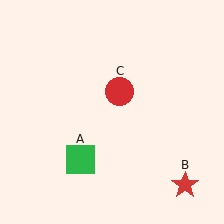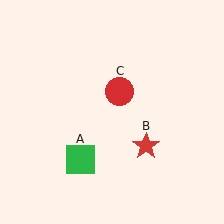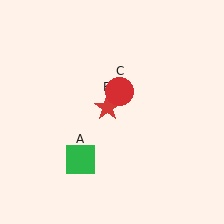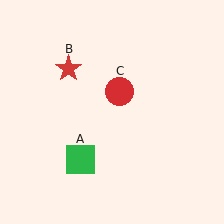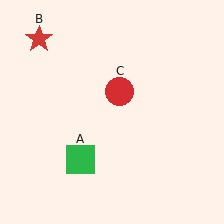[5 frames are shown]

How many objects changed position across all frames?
1 object changed position: red star (object B).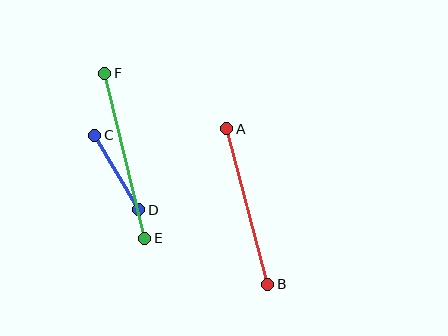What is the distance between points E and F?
The distance is approximately 170 pixels.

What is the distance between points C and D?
The distance is approximately 87 pixels.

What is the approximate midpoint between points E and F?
The midpoint is at approximately (125, 156) pixels.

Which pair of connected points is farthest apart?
Points E and F are farthest apart.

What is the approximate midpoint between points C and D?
The midpoint is at approximately (117, 172) pixels.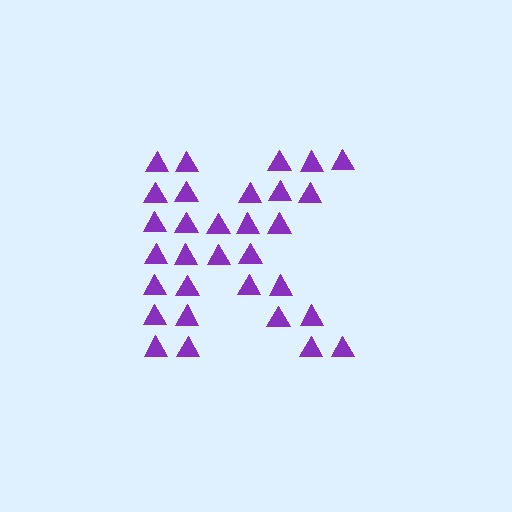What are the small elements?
The small elements are triangles.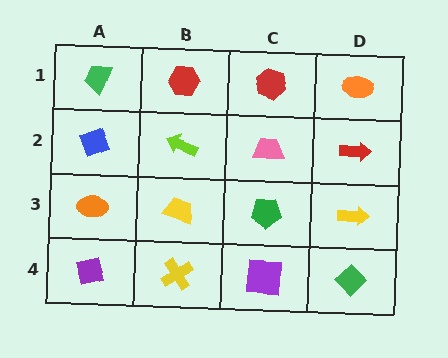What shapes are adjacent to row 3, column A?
A blue diamond (row 2, column A), a purple square (row 4, column A), a yellow trapezoid (row 3, column B).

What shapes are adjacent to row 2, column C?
A red hexagon (row 1, column C), a green pentagon (row 3, column C), a lime arrow (row 2, column B), a red arrow (row 2, column D).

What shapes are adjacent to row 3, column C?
A pink trapezoid (row 2, column C), a purple square (row 4, column C), a yellow trapezoid (row 3, column B), a yellow arrow (row 3, column D).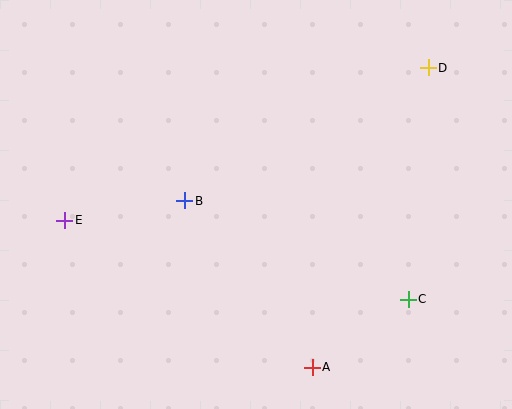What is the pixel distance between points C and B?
The distance between C and B is 244 pixels.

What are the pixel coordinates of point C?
Point C is at (408, 299).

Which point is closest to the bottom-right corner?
Point C is closest to the bottom-right corner.